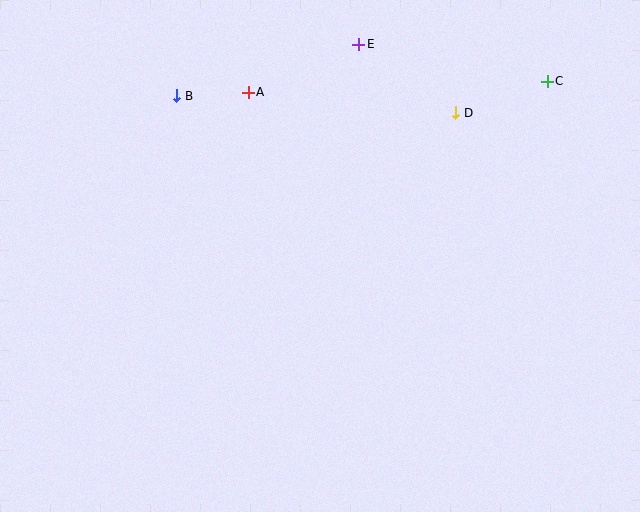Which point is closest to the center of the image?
Point A at (248, 92) is closest to the center.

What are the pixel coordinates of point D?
Point D is at (456, 113).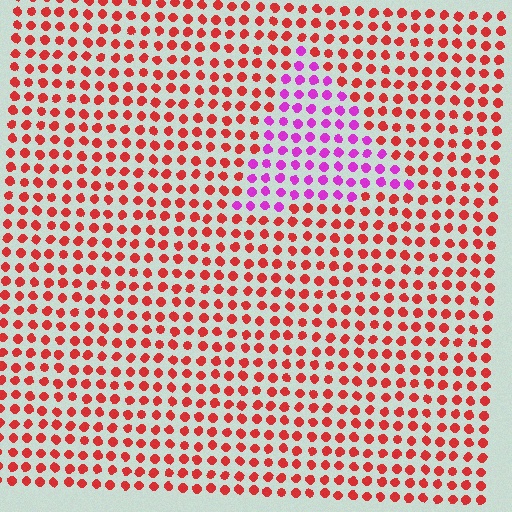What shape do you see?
I see a triangle.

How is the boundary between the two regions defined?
The boundary is defined purely by a slight shift in hue (about 57 degrees). Spacing, size, and orientation are identical on both sides.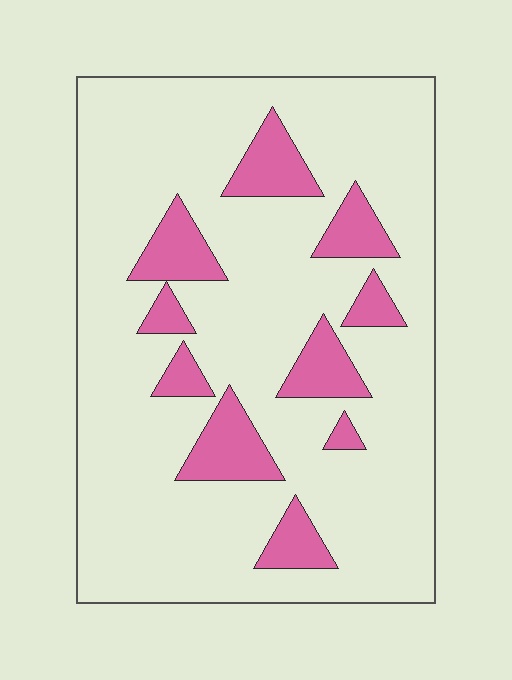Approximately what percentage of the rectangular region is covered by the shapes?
Approximately 15%.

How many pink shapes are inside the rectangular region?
10.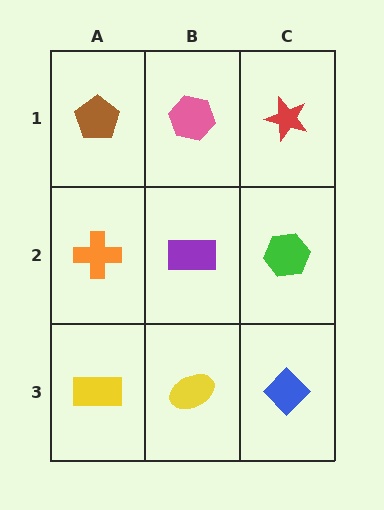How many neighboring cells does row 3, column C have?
2.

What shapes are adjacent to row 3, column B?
A purple rectangle (row 2, column B), a yellow rectangle (row 3, column A), a blue diamond (row 3, column C).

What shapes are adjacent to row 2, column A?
A brown pentagon (row 1, column A), a yellow rectangle (row 3, column A), a purple rectangle (row 2, column B).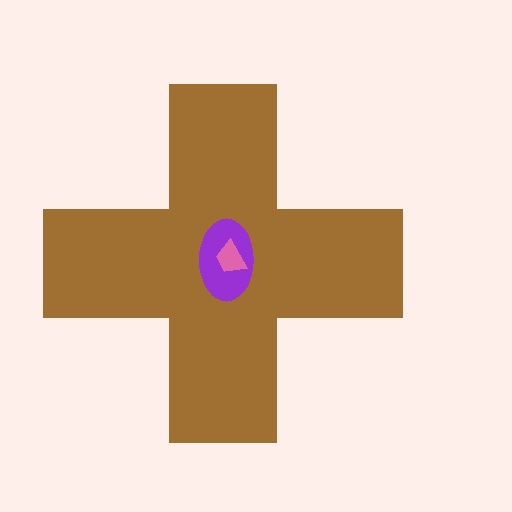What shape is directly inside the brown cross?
The purple ellipse.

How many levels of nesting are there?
3.